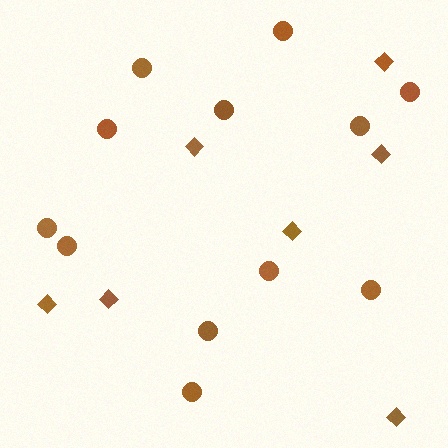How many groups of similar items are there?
There are 2 groups: one group of diamonds (7) and one group of circles (12).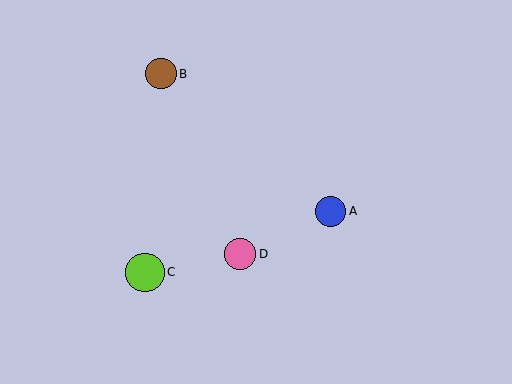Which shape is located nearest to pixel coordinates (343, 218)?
The blue circle (labeled A) at (331, 211) is nearest to that location.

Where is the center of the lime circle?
The center of the lime circle is at (145, 272).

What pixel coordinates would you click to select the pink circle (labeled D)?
Click at (240, 254) to select the pink circle D.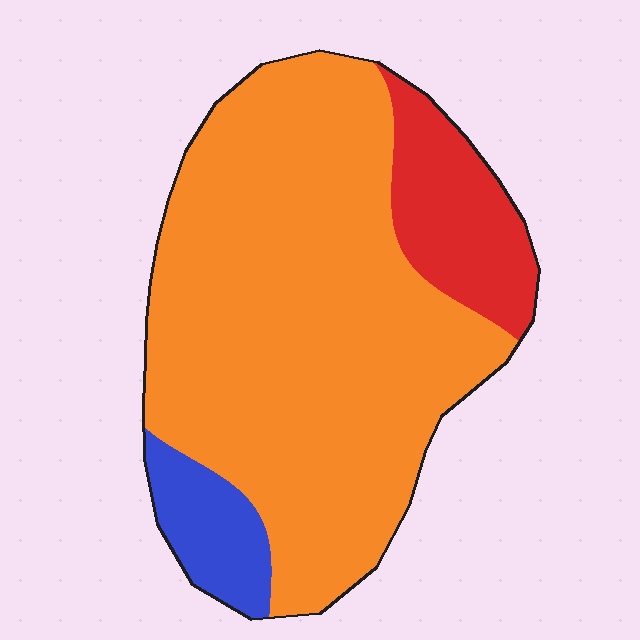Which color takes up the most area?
Orange, at roughly 75%.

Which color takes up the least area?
Blue, at roughly 10%.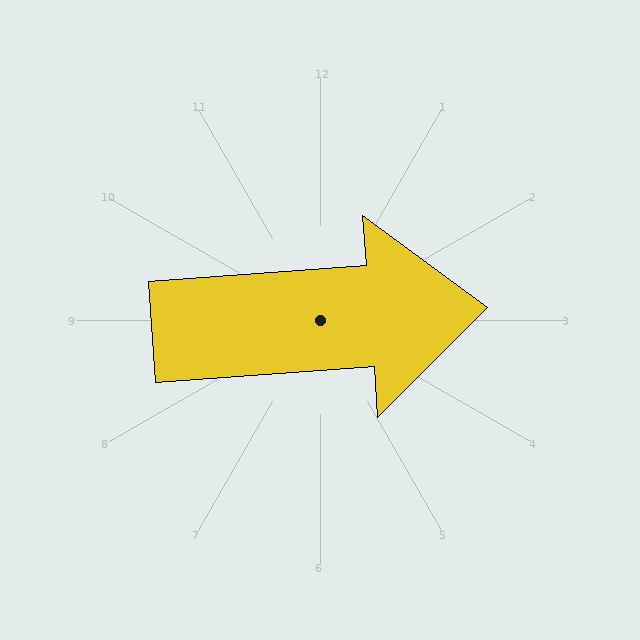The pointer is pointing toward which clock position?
Roughly 3 o'clock.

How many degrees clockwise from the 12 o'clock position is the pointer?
Approximately 86 degrees.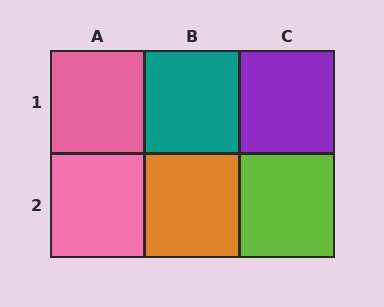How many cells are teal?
1 cell is teal.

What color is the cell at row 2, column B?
Orange.